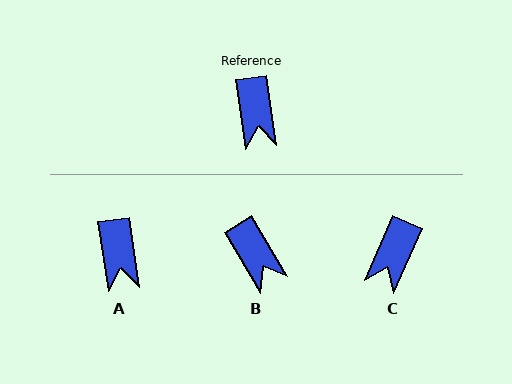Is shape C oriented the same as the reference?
No, it is off by about 32 degrees.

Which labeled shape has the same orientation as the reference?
A.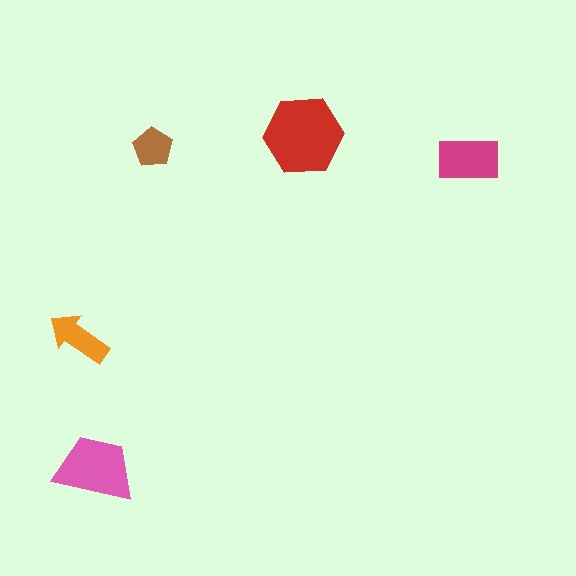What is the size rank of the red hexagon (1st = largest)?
1st.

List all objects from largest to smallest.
The red hexagon, the pink trapezoid, the magenta rectangle, the orange arrow, the brown pentagon.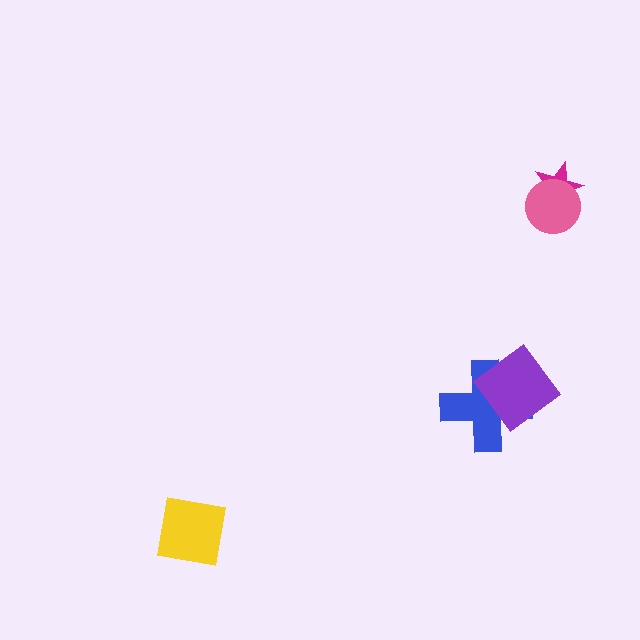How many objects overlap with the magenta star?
1 object overlaps with the magenta star.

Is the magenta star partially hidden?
Yes, it is partially covered by another shape.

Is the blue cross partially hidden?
Yes, it is partially covered by another shape.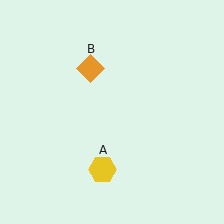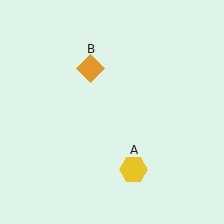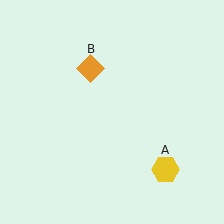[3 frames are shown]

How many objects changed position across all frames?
1 object changed position: yellow hexagon (object A).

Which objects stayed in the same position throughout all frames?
Orange diamond (object B) remained stationary.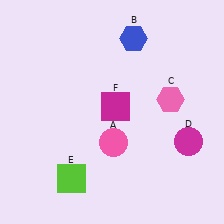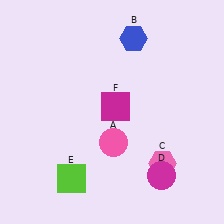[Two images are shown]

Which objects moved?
The objects that moved are: the pink hexagon (C), the magenta circle (D).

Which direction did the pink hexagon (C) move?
The pink hexagon (C) moved down.